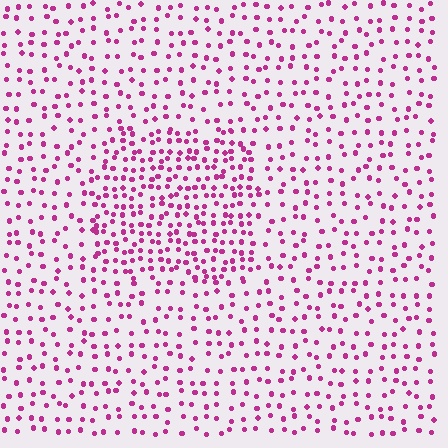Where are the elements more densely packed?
The elements are more densely packed inside the rectangle boundary.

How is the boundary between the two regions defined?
The boundary is defined by a change in element density (approximately 1.9x ratio). All elements are the same color, size, and shape.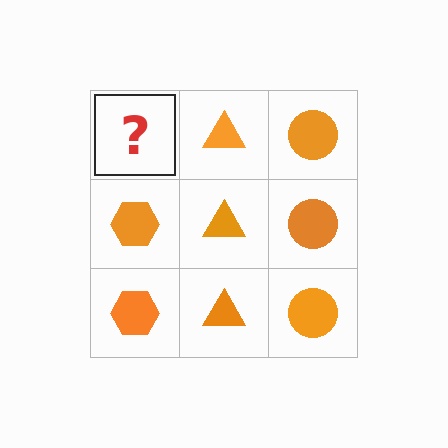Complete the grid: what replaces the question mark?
The question mark should be replaced with an orange hexagon.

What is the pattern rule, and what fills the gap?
The rule is that each column has a consistent shape. The gap should be filled with an orange hexagon.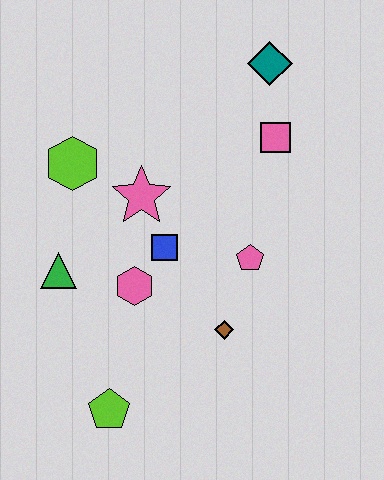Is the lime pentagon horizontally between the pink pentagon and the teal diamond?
No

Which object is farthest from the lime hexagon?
The lime pentagon is farthest from the lime hexagon.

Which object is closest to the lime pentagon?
The pink hexagon is closest to the lime pentagon.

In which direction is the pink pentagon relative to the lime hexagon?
The pink pentagon is to the right of the lime hexagon.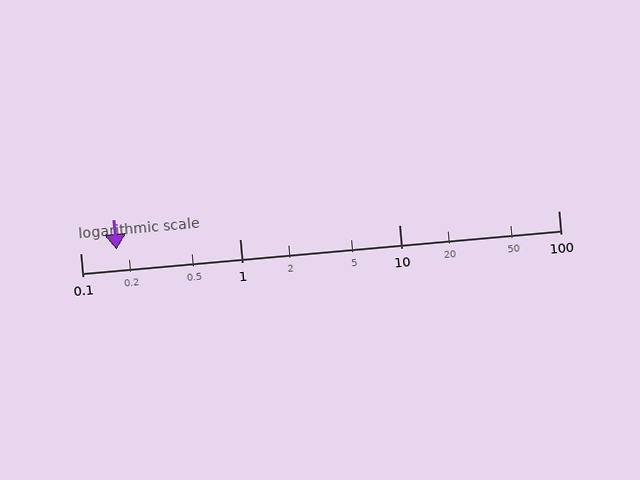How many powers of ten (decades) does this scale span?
The scale spans 3 decades, from 0.1 to 100.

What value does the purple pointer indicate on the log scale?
The pointer indicates approximately 0.17.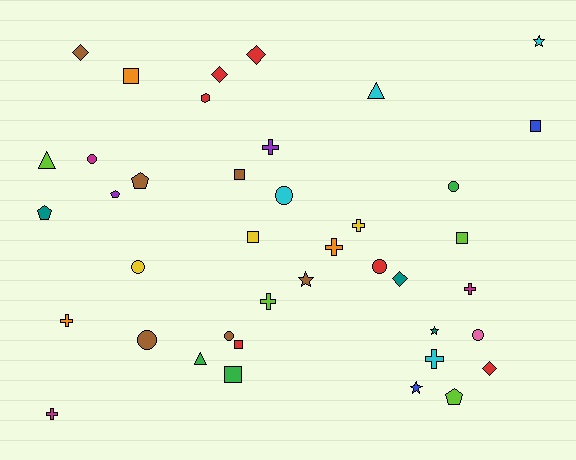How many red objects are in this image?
There are 6 red objects.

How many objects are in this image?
There are 40 objects.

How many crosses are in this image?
There are 8 crosses.